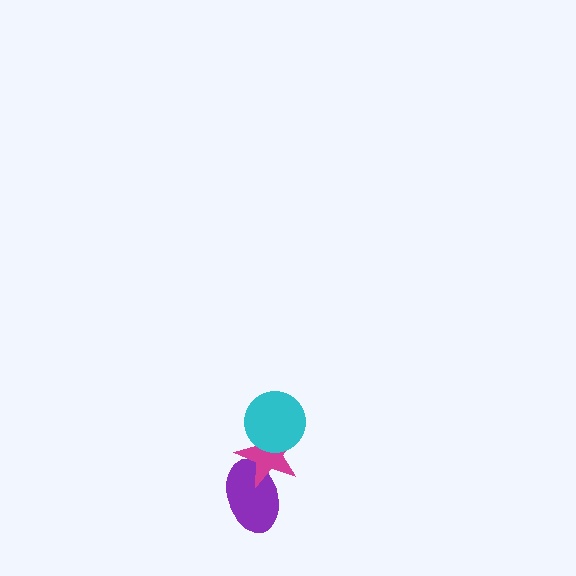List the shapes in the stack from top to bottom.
From top to bottom: the cyan circle, the magenta star, the purple ellipse.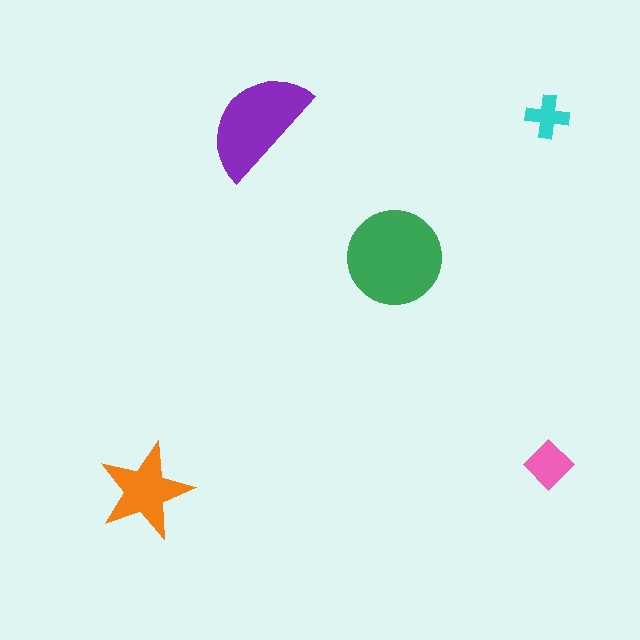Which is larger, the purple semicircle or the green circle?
The green circle.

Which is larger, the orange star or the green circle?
The green circle.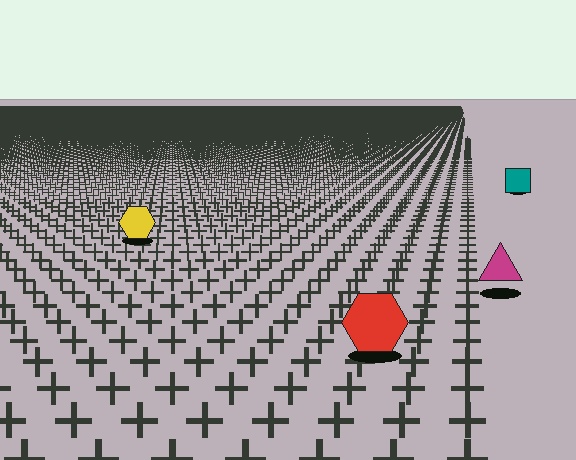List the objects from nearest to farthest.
From nearest to farthest: the red hexagon, the magenta triangle, the yellow hexagon, the teal square.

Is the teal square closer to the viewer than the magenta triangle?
No. The magenta triangle is closer — you can tell from the texture gradient: the ground texture is coarser near it.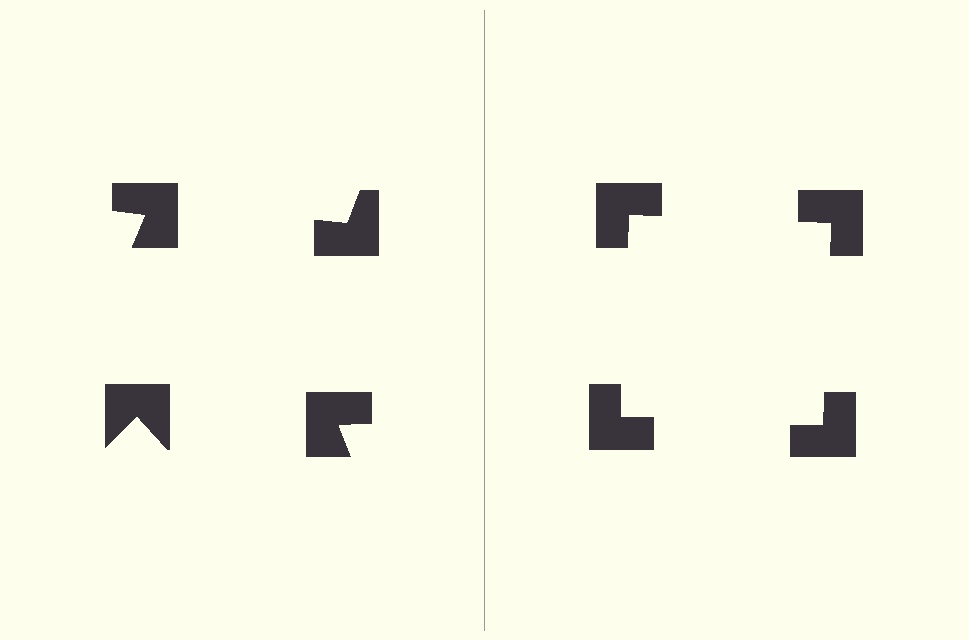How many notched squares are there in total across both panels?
8 — 4 on each side.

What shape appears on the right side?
An illusory square.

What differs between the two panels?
The notched squares are positioned identically on both sides; only the wedge orientations differ. On the right they align to a square; on the left they are misaligned.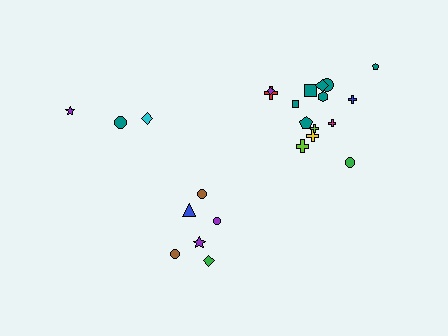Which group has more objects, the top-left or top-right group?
The top-right group.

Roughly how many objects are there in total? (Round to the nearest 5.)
Roughly 25 objects in total.